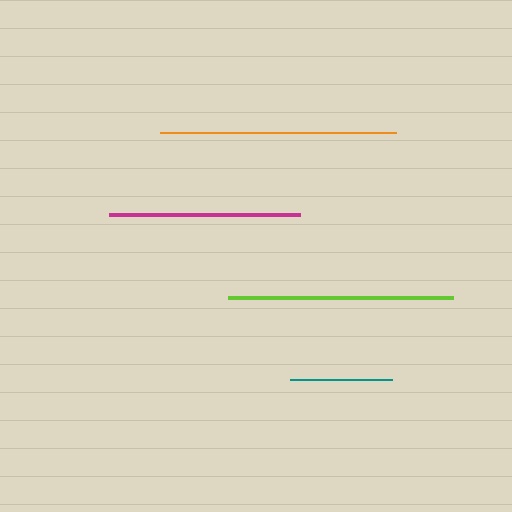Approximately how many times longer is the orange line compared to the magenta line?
The orange line is approximately 1.2 times the length of the magenta line.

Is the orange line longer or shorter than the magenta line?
The orange line is longer than the magenta line.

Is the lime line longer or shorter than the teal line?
The lime line is longer than the teal line.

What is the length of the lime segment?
The lime segment is approximately 225 pixels long.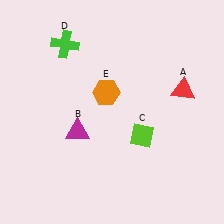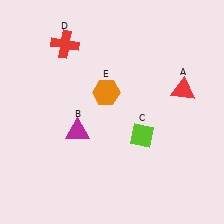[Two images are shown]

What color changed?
The cross (D) changed from green in Image 1 to red in Image 2.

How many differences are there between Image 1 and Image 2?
There is 1 difference between the two images.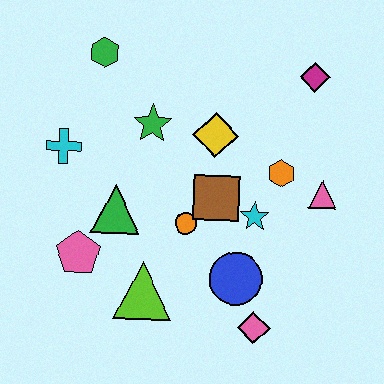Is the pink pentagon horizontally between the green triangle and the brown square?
No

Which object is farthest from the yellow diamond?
The pink diamond is farthest from the yellow diamond.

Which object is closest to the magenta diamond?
The orange hexagon is closest to the magenta diamond.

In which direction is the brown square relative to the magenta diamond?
The brown square is below the magenta diamond.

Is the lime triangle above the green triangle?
No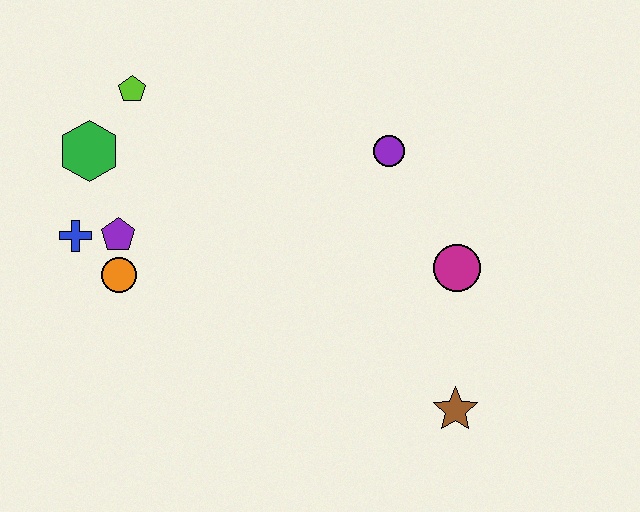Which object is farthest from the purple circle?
The blue cross is farthest from the purple circle.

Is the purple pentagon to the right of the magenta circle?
No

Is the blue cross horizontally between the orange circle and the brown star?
No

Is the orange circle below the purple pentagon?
Yes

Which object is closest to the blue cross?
The purple pentagon is closest to the blue cross.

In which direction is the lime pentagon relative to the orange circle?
The lime pentagon is above the orange circle.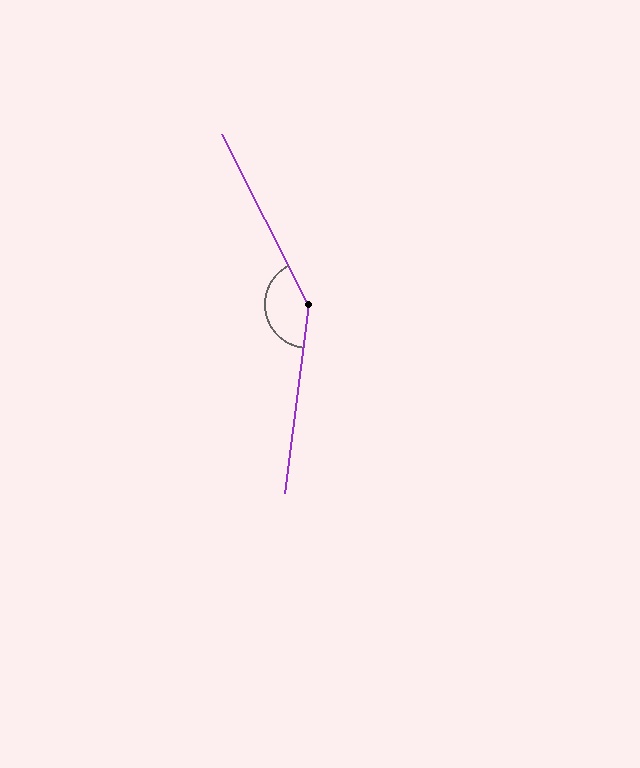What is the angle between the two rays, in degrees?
Approximately 146 degrees.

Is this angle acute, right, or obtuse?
It is obtuse.